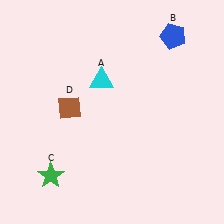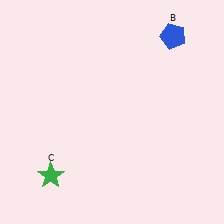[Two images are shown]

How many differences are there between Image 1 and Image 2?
There are 2 differences between the two images.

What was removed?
The brown diamond (D), the cyan triangle (A) were removed in Image 2.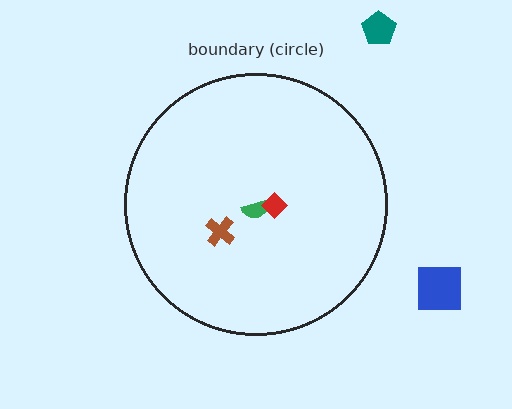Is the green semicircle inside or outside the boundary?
Inside.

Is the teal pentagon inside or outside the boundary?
Outside.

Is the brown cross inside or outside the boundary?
Inside.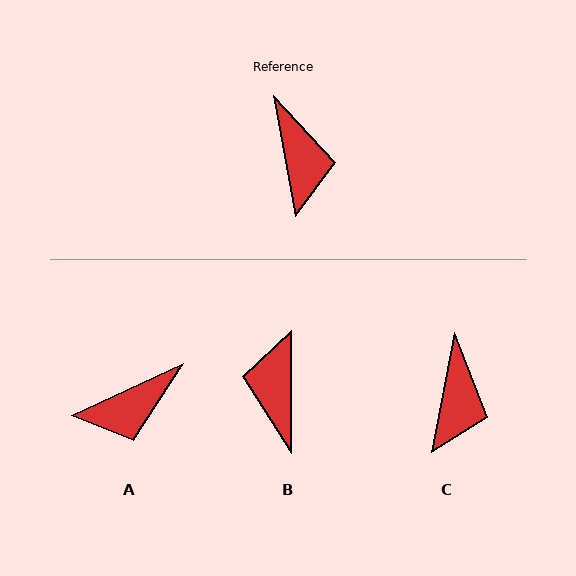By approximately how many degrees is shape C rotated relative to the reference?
Approximately 21 degrees clockwise.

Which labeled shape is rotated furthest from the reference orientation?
B, about 170 degrees away.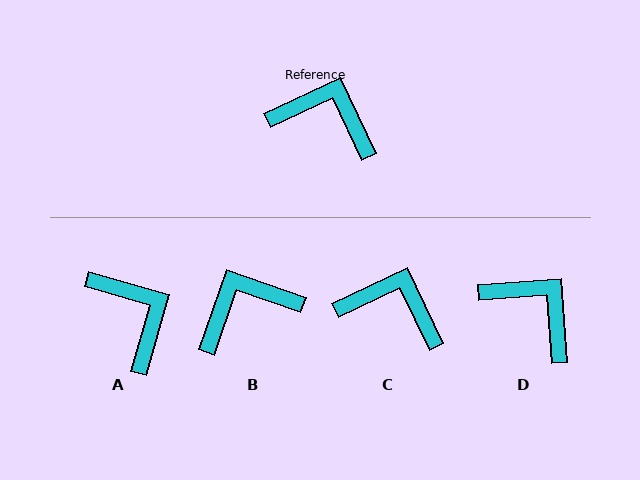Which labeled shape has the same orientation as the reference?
C.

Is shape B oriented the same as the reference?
No, it is off by about 46 degrees.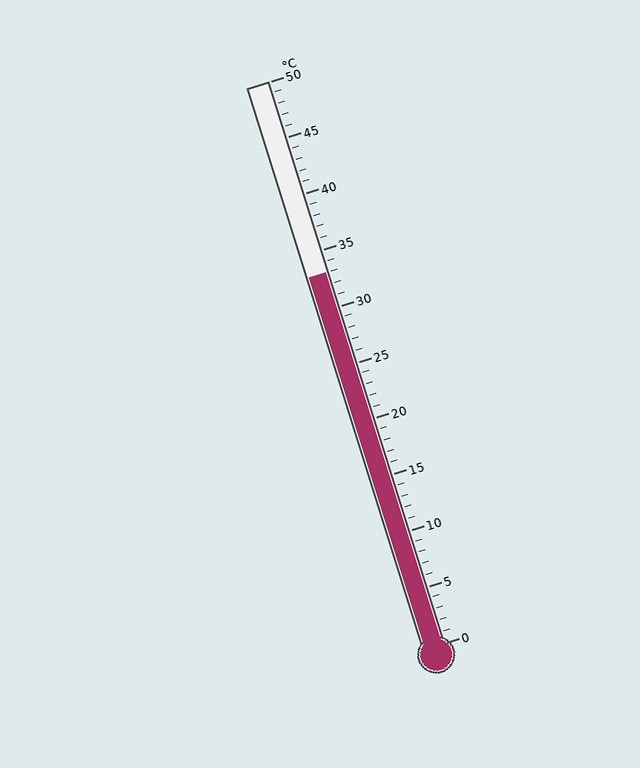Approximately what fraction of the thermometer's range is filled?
The thermometer is filled to approximately 65% of its range.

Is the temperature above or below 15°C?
The temperature is above 15°C.